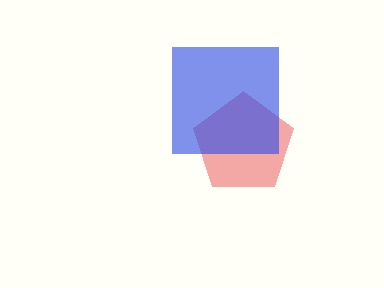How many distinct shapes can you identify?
There are 2 distinct shapes: a red pentagon, a blue square.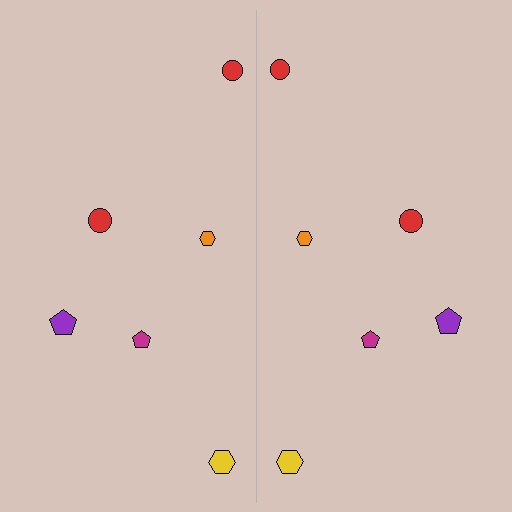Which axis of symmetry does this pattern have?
The pattern has a vertical axis of symmetry running through the center of the image.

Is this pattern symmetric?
Yes, this pattern has bilateral (reflection) symmetry.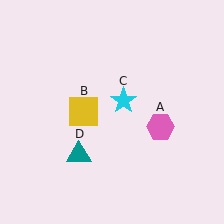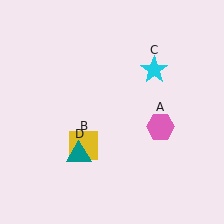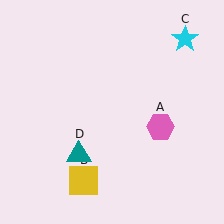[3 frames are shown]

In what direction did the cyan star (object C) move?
The cyan star (object C) moved up and to the right.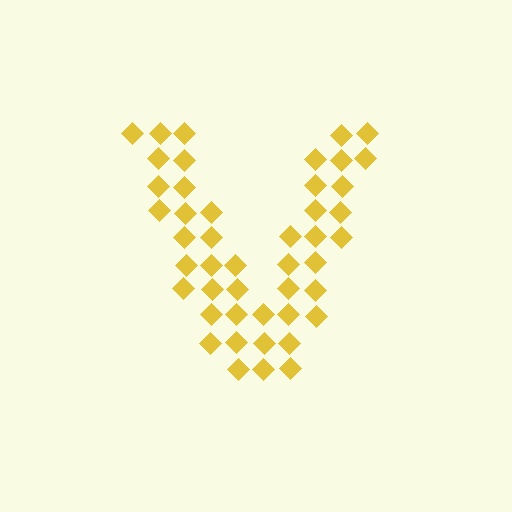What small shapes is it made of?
It is made of small diamonds.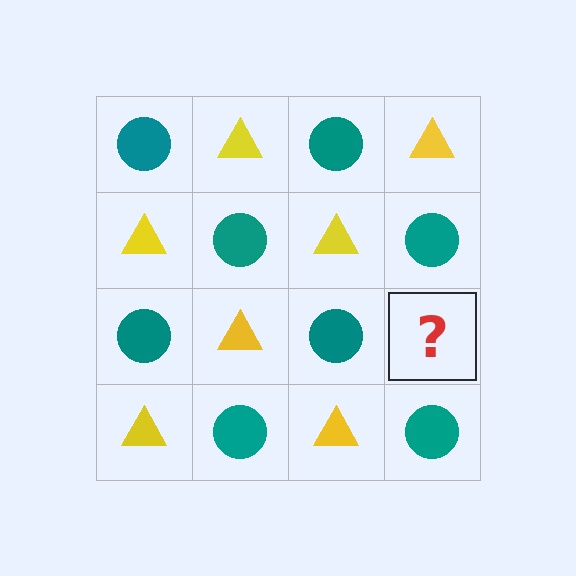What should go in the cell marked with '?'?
The missing cell should contain a yellow triangle.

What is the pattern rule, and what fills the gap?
The rule is that it alternates teal circle and yellow triangle in a checkerboard pattern. The gap should be filled with a yellow triangle.